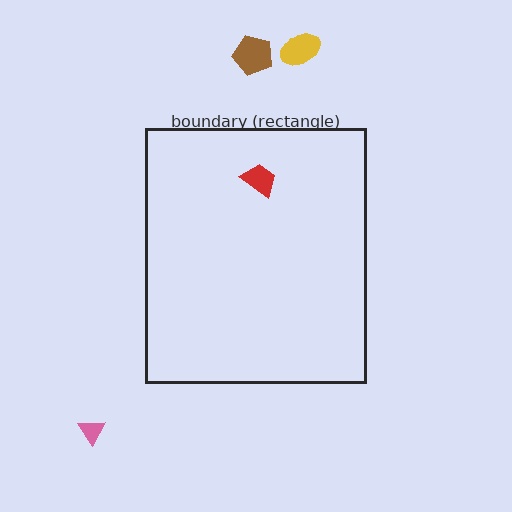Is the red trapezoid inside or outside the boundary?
Inside.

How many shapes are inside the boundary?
1 inside, 3 outside.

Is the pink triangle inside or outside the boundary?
Outside.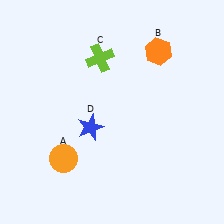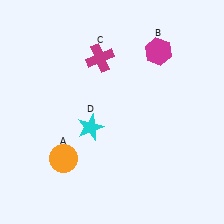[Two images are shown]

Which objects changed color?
B changed from orange to magenta. C changed from lime to magenta. D changed from blue to cyan.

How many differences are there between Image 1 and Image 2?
There are 3 differences between the two images.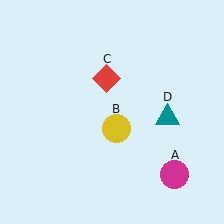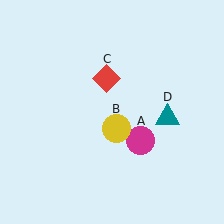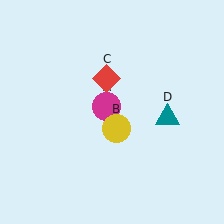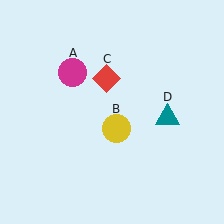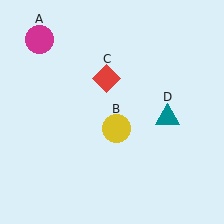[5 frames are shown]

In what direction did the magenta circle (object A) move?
The magenta circle (object A) moved up and to the left.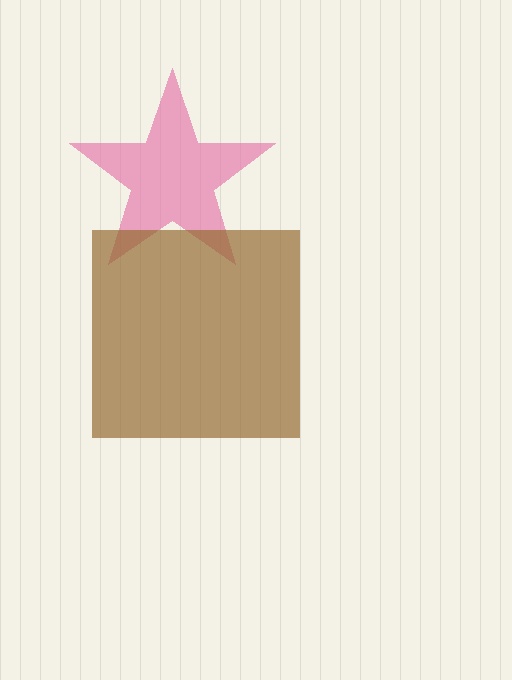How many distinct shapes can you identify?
There are 2 distinct shapes: a pink star, a brown square.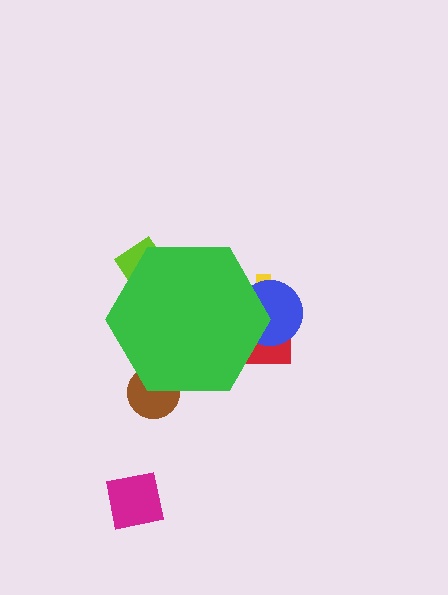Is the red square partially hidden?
Yes, the red square is partially hidden behind the green hexagon.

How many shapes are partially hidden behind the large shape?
5 shapes are partially hidden.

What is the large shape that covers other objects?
A green hexagon.